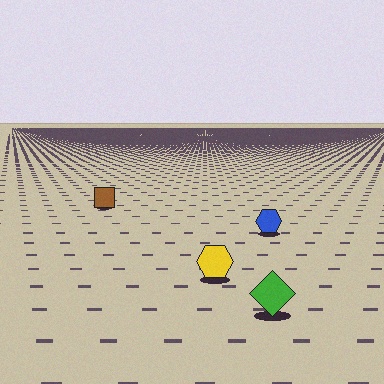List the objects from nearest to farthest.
From nearest to farthest: the green diamond, the yellow hexagon, the blue hexagon, the brown square.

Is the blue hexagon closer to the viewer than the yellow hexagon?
No. The yellow hexagon is closer — you can tell from the texture gradient: the ground texture is coarser near it.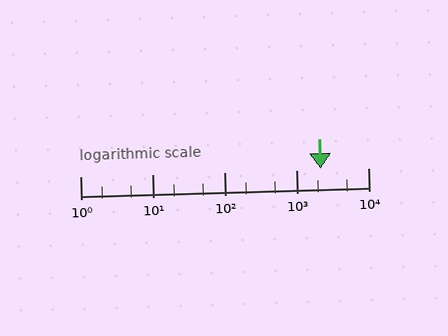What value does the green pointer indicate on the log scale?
The pointer indicates approximately 2200.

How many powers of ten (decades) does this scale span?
The scale spans 4 decades, from 1 to 10000.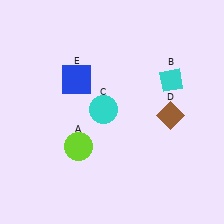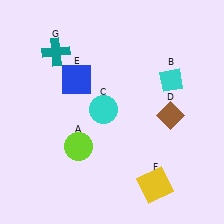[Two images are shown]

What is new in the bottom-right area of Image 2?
A yellow square (F) was added in the bottom-right area of Image 2.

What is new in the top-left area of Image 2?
A teal cross (G) was added in the top-left area of Image 2.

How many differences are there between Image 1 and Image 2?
There are 2 differences between the two images.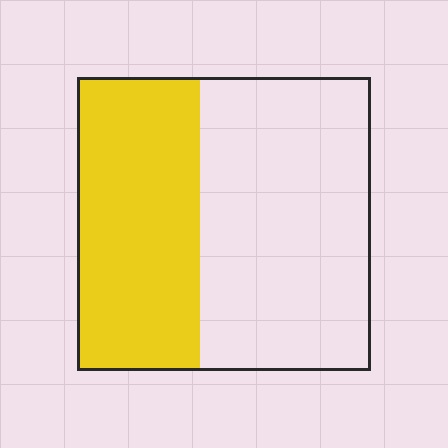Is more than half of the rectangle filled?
No.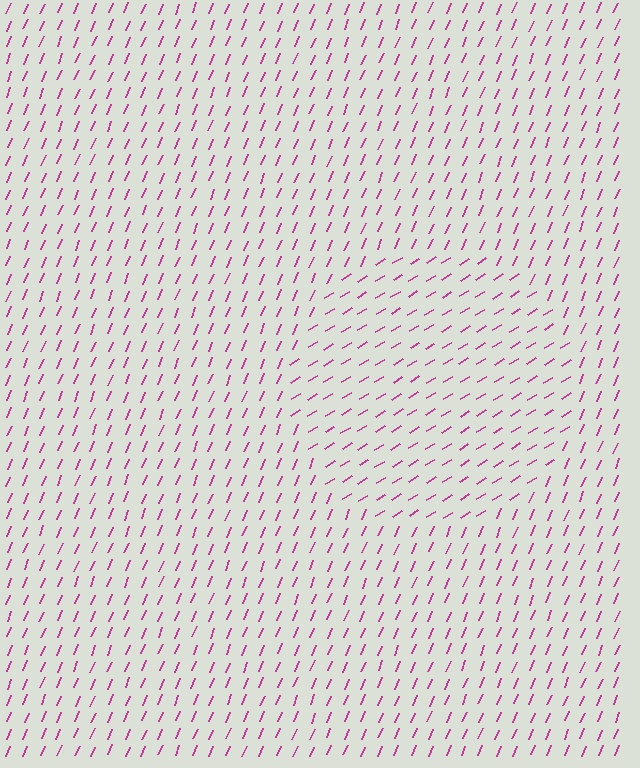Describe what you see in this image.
The image is filled with small magenta line segments. A circle region in the image has lines oriented differently from the surrounding lines, creating a visible texture boundary.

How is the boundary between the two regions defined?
The boundary is defined purely by a change in line orientation (approximately 36 degrees difference). All lines are the same color and thickness.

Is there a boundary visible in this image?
Yes, there is a texture boundary formed by a change in line orientation.